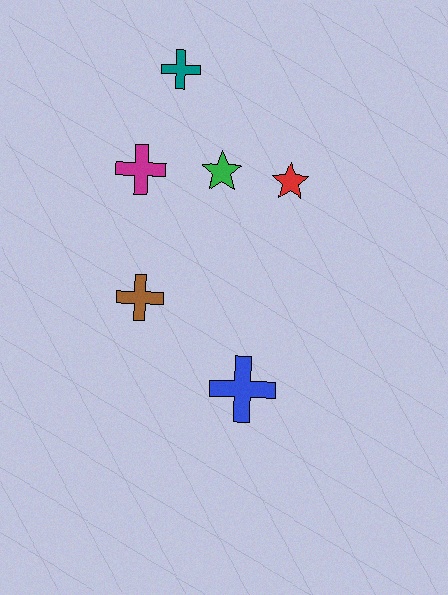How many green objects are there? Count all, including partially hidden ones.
There is 1 green object.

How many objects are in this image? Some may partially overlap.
There are 6 objects.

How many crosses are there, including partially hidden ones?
There are 4 crosses.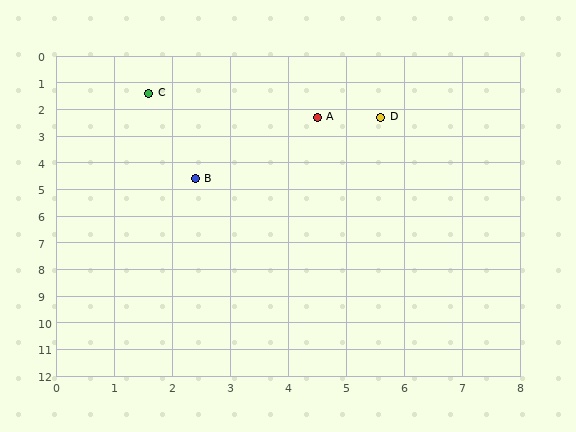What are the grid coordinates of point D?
Point D is at approximately (5.6, 2.3).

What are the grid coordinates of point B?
Point B is at approximately (2.4, 4.6).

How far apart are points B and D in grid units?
Points B and D are about 3.9 grid units apart.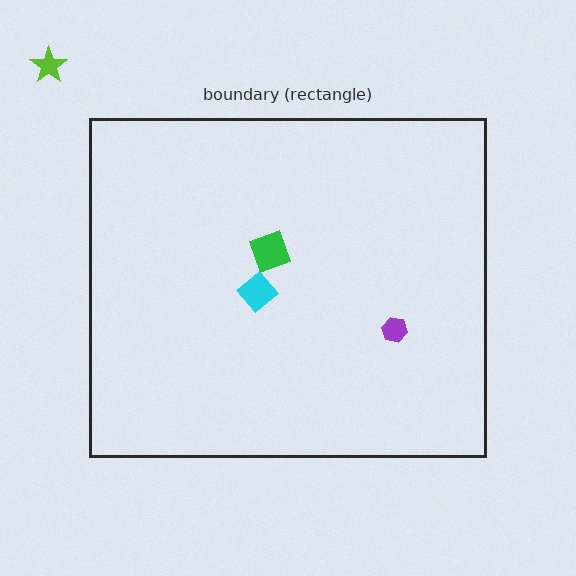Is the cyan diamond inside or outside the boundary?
Inside.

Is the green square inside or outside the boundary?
Inside.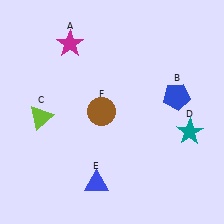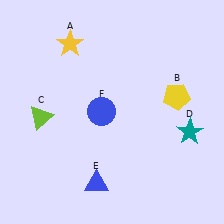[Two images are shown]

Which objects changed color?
A changed from magenta to yellow. B changed from blue to yellow. F changed from brown to blue.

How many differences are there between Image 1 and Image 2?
There are 3 differences between the two images.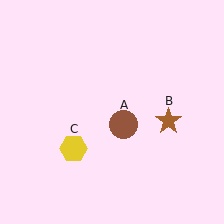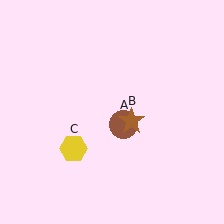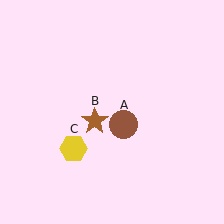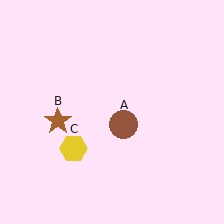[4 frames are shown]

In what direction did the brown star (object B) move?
The brown star (object B) moved left.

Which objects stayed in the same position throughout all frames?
Brown circle (object A) and yellow hexagon (object C) remained stationary.